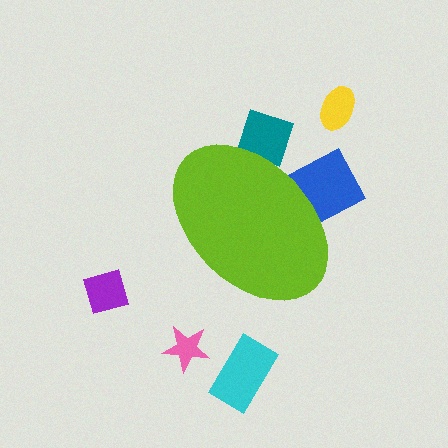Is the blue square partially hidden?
Yes, the blue square is partially hidden behind the lime ellipse.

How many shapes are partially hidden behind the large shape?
2 shapes are partially hidden.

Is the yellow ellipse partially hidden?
No, the yellow ellipse is fully visible.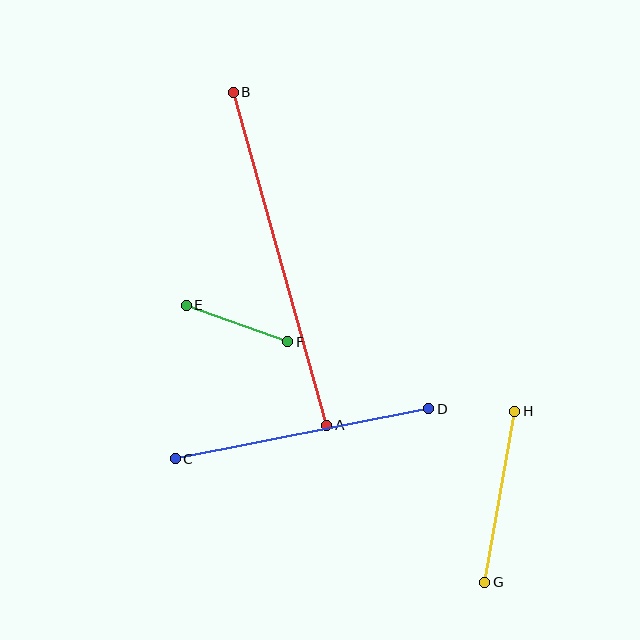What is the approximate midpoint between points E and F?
The midpoint is at approximately (237, 323) pixels.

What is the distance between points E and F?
The distance is approximately 108 pixels.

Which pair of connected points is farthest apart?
Points A and B are farthest apart.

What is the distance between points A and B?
The distance is approximately 346 pixels.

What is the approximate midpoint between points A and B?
The midpoint is at approximately (280, 259) pixels.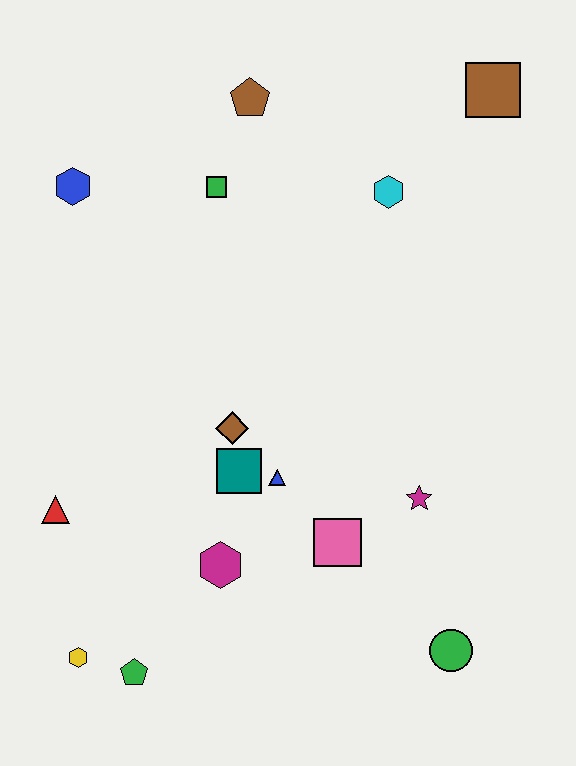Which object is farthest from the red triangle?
The brown square is farthest from the red triangle.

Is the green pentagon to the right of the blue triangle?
No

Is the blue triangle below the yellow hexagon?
No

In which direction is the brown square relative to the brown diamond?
The brown square is above the brown diamond.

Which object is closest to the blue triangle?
The teal square is closest to the blue triangle.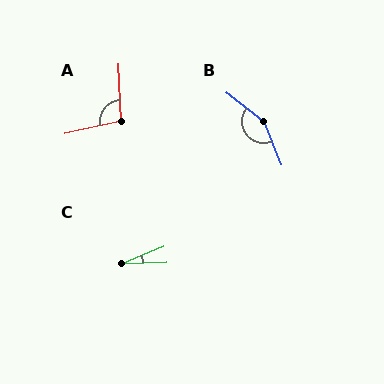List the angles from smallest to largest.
C (21°), A (100°), B (149°).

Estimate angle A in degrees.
Approximately 100 degrees.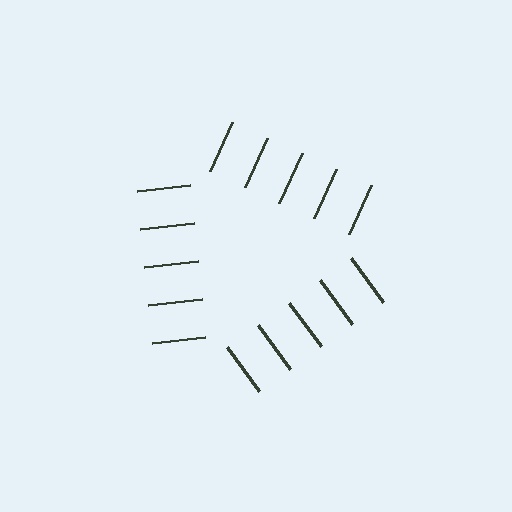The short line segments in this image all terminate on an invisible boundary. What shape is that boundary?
An illusory triangle — the line segments terminate on its edges but no continuous stroke is drawn.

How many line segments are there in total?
15 — 5 along each of the 3 edges.